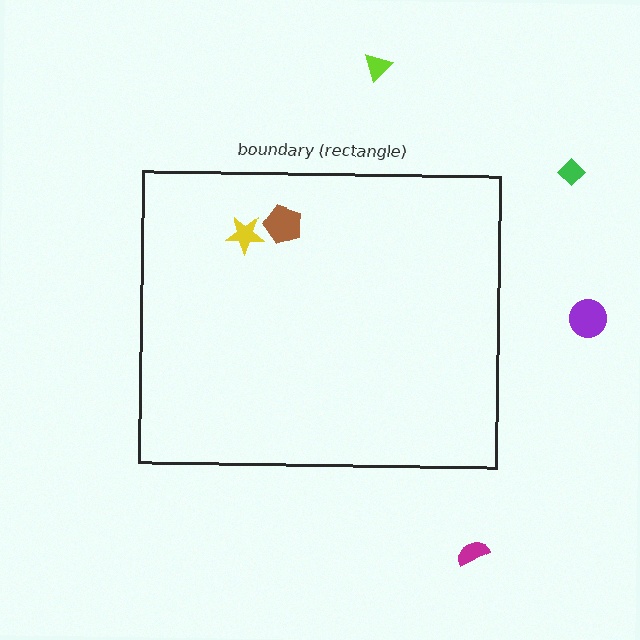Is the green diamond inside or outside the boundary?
Outside.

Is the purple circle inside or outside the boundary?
Outside.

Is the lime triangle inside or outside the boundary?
Outside.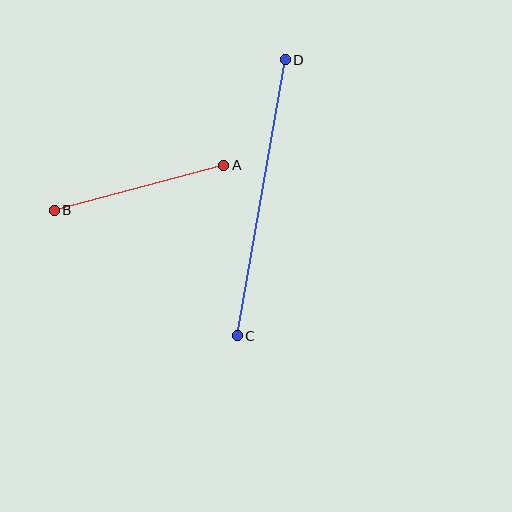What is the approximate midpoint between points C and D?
The midpoint is at approximately (261, 198) pixels.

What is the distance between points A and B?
The distance is approximately 175 pixels.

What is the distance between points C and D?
The distance is approximately 280 pixels.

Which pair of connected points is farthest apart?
Points C and D are farthest apart.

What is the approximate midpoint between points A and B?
The midpoint is at approximately (139, 188) pixels.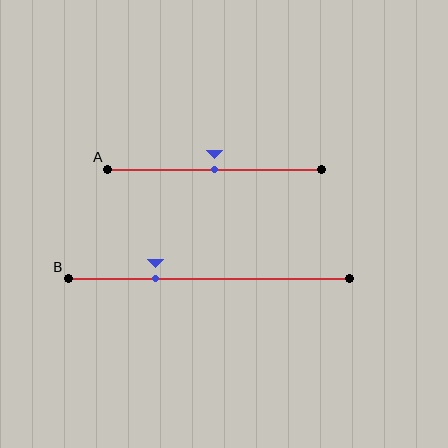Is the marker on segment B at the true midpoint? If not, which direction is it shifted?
No, the marker on segment B is shifted to the left by about 19% of the segment length.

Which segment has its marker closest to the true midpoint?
Segment A has its marker closest to the true midpoint.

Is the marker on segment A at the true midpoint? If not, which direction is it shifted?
Yes, the marker on segment A is at the true midpoint.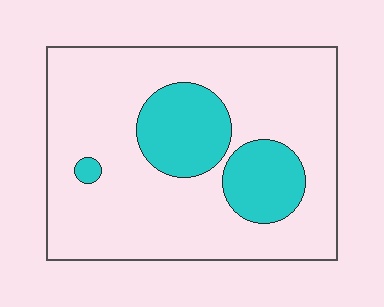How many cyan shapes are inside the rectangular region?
3.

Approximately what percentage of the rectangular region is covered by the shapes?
Approximately 20%.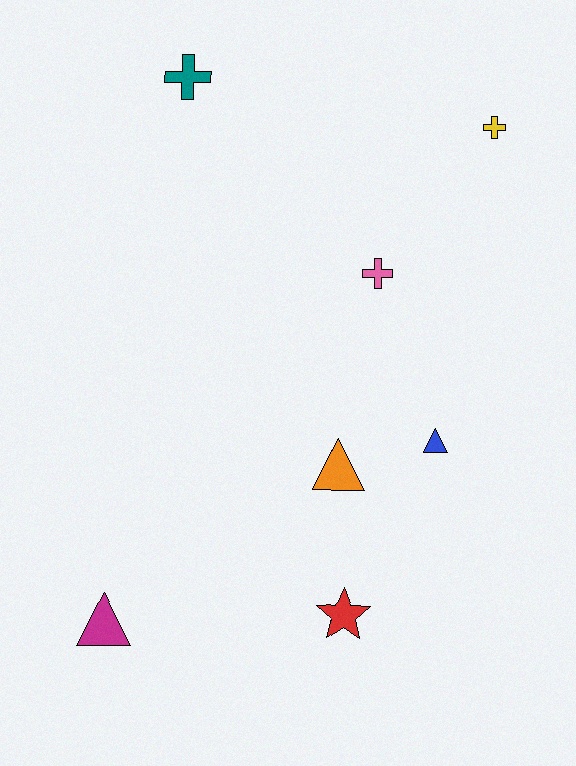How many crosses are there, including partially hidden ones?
There are 3 crosses.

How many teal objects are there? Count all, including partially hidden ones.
There is 1 teal object.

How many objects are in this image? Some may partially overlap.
There are 7 objects.